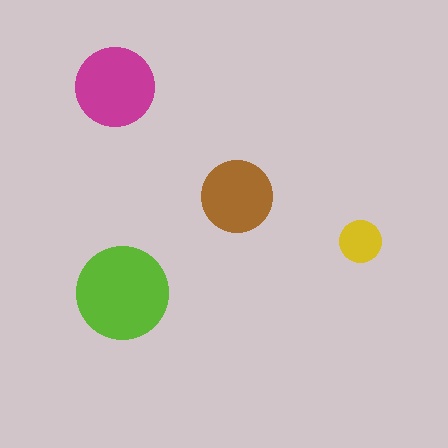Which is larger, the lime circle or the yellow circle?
The lime one.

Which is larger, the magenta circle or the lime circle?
The lime one.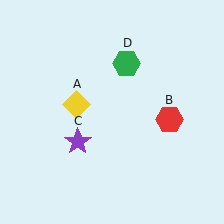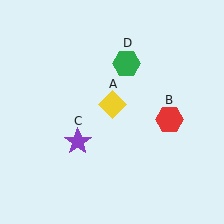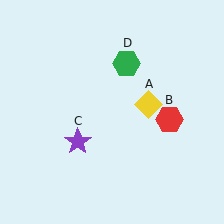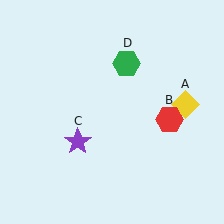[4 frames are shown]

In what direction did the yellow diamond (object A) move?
The yellow diamond (object A) moved right.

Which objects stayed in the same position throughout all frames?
Red hexagon (object B) and purple star (object C) and green hexagon (object D) remained stationary.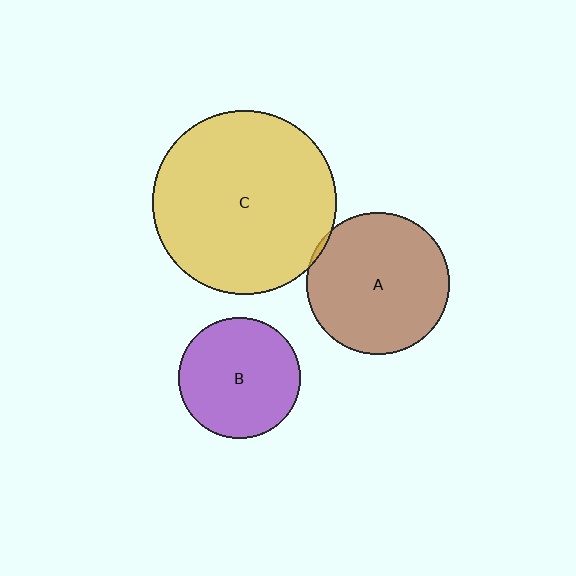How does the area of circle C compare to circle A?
Approximately 1.7 times.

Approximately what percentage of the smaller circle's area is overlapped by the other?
Approximately 5%.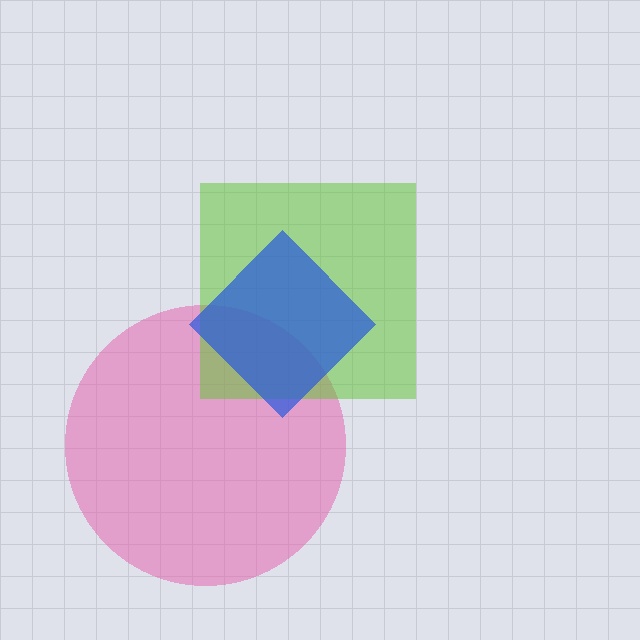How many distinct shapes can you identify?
There are 3 distinct shapes: a pink circle, a lime square, a blue diamond.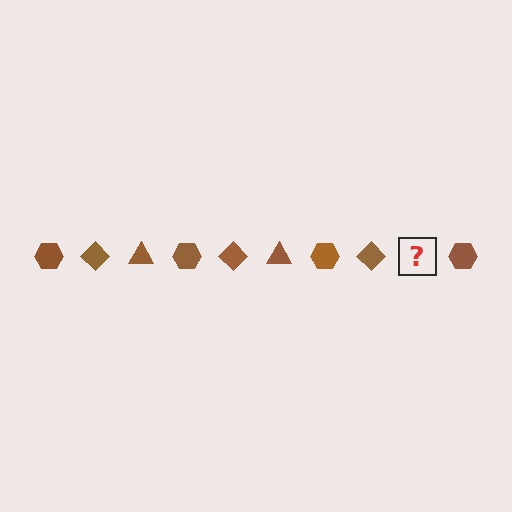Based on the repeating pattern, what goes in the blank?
The blank should be a brown triangle.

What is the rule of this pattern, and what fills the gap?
The rule is that the pattern cycles through hexagon, diamond, triangle shapes in brown. The gap should be filled with a brown triangle.